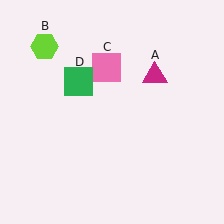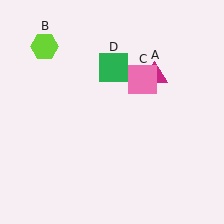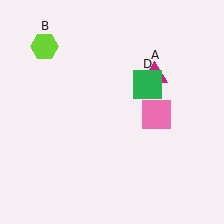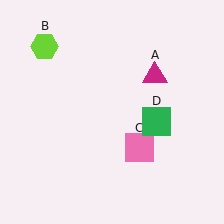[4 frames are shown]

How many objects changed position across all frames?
2 objects changed position: pink square (object C), green square (object D).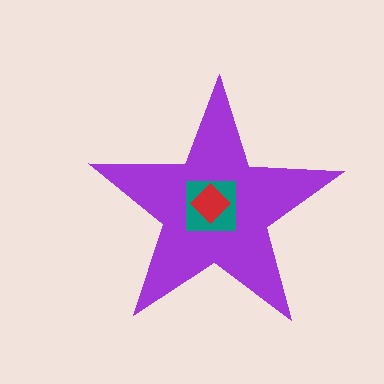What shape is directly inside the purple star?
The teal square.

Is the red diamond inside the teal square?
Yes.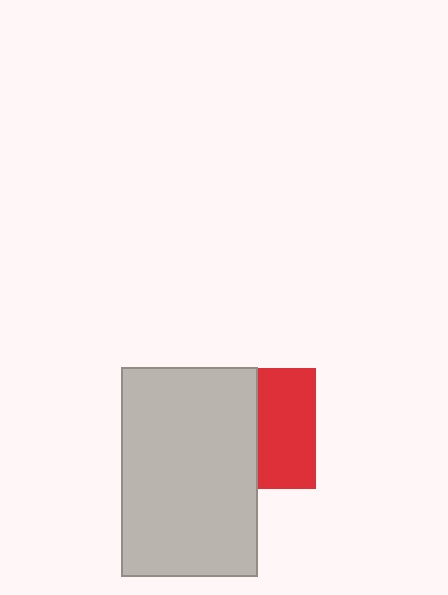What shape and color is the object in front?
The object in front is a light gray rectangle.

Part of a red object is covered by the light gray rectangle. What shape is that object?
It is a square.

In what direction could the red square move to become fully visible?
The red square could move right. That would shift it out from behind the light gray rectangle entirely.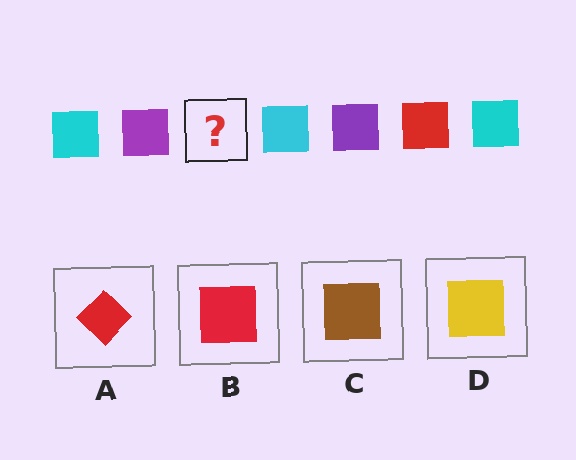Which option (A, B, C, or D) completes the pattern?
B.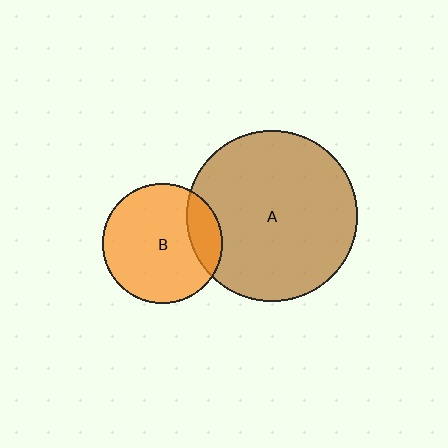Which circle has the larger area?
Circle A (brown).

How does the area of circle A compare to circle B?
Approximately 2.0 times.